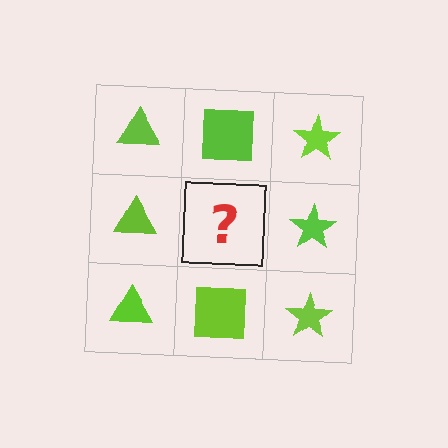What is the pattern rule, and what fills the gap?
The rule is that each column has a consistent shape. The gap should be filled with a lime square.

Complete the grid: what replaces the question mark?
The question mark should be replaced with a lime square.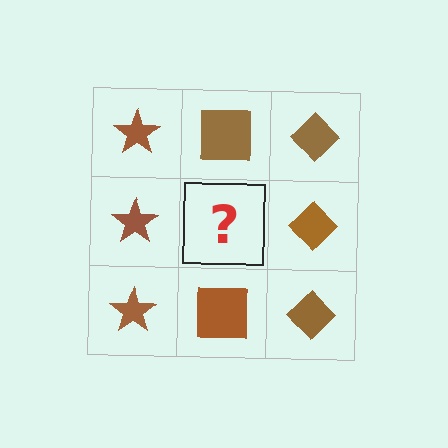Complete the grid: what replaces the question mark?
The question mark should be replaced with a brown square.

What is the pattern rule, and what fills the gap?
The rule is that each column has a consistent shape. The gap should be filled with a brown square.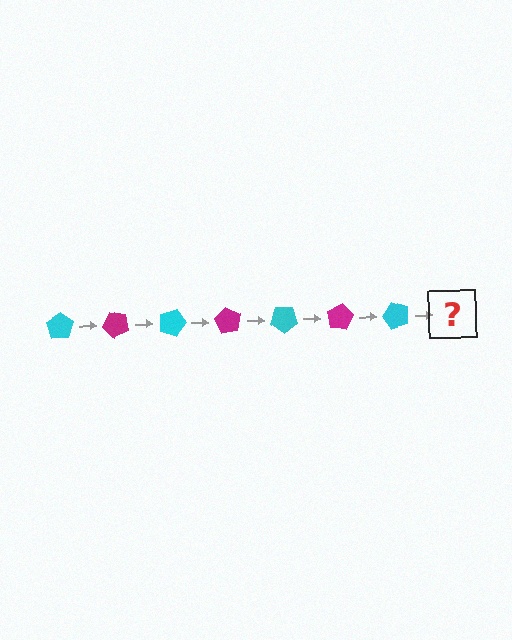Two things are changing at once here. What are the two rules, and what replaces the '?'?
The two rules are that it rotates 45 degrees each step and the color cycles through cyan and magenta. The '?' should be a magenta pentagon, rotated 315 degrees from the start.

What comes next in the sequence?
The next element should be a magenta pentagon, rotated 315 degrees from the start.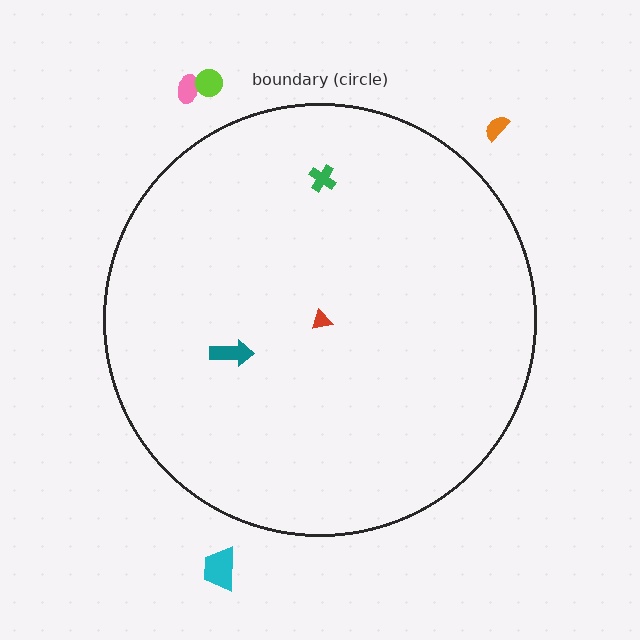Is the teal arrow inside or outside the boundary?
Inside.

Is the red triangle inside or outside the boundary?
Inside.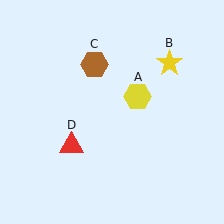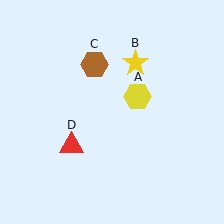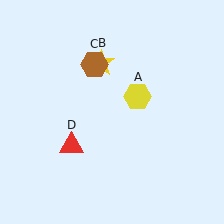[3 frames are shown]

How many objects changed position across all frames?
1 object changed position: yellow star (object B).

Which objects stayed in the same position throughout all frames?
Yellow hexagon (object A) and brown hexagon (object C) and red triangle (object D) remained stationary.